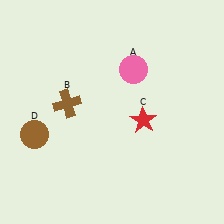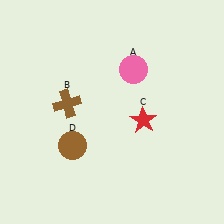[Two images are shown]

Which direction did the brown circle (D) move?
The brown circle (D) moved right.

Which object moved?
The brown circle (D) moved right.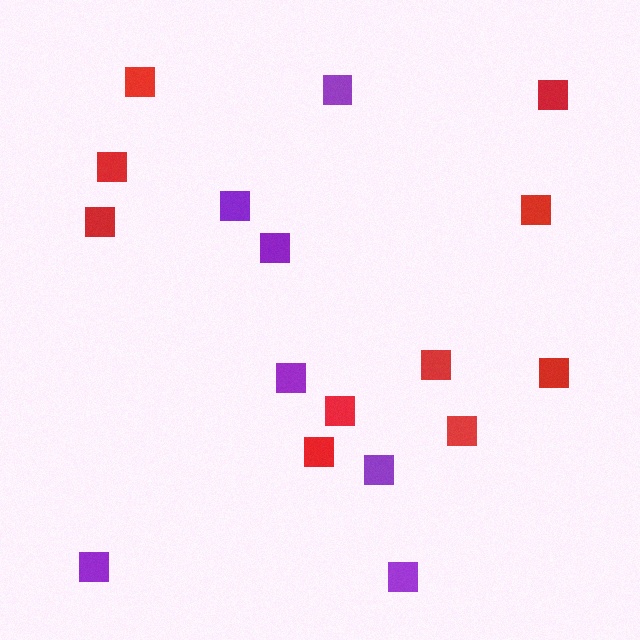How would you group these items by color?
There are 2 groups: one group of purple squares (7) and one group of red squares (10).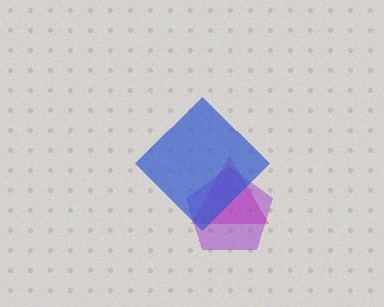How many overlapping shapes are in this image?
There are 3 overlapping shapes in the image.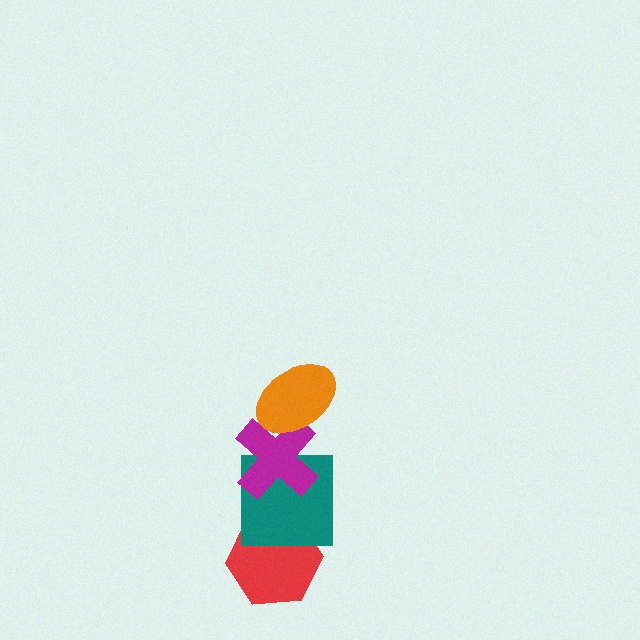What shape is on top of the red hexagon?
The teal square is on top of the red hexagon.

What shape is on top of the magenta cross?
The orange ellipse is on top of the magenta cross.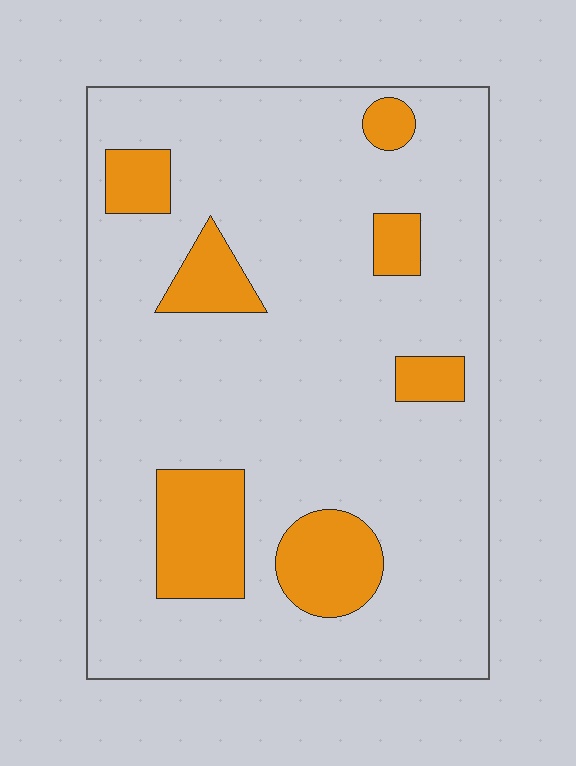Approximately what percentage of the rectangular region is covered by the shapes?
Approximately 15%.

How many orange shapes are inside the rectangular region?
7.